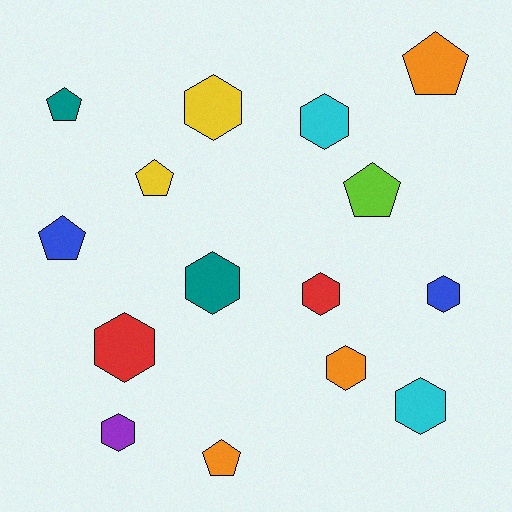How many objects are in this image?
There are 15 objects.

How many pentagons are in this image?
There are 6 pentagons.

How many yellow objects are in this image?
There are 2 yellow objects.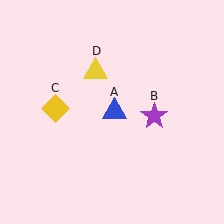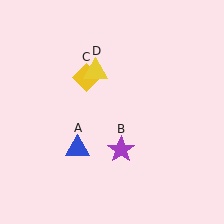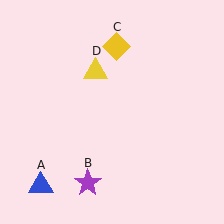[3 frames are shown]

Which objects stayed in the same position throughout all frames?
Yellow triangle (object D) remained stationary.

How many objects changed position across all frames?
3 objects changed position: blue triangle (object A), purple star (object B), yellow diamond (object C).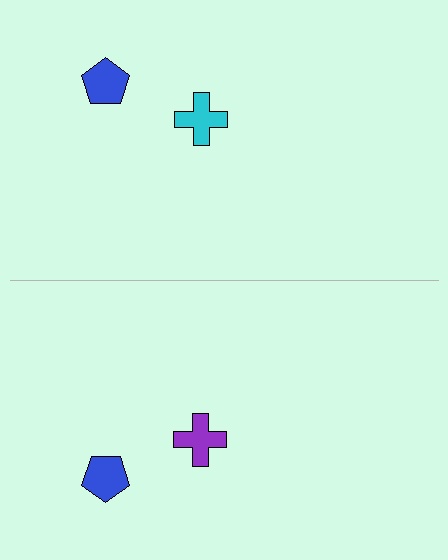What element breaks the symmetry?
The purple cross on the bottom side breaks the symmetry — its mirror counterpart is cyan.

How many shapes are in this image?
There are 4 shapes in this image.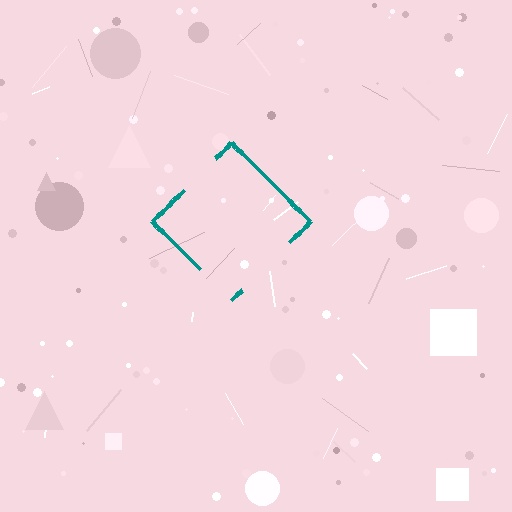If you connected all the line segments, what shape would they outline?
They would outline a diamond.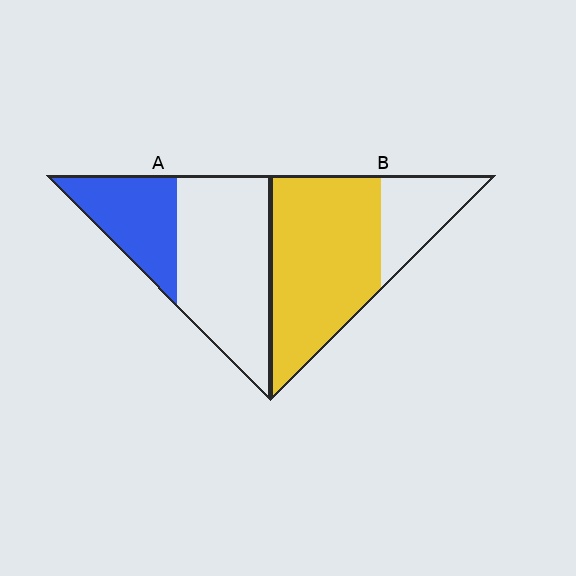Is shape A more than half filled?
No.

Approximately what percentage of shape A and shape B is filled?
A is approximately 35% and B is approximately 75%.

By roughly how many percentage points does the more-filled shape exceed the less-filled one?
By roughly 40 percentage points (B over A).